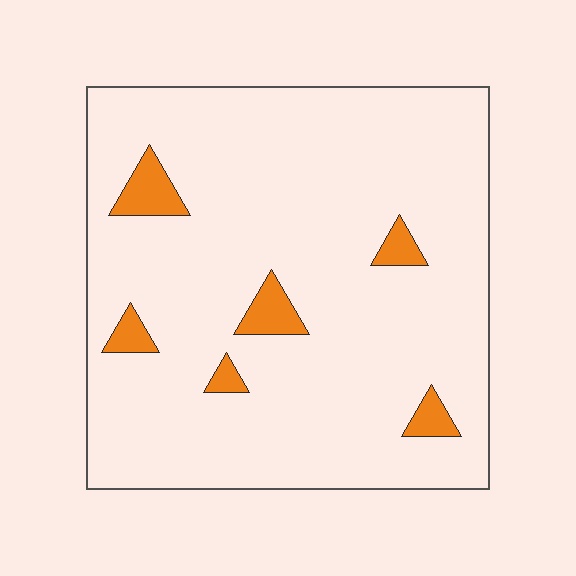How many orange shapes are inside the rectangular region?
6.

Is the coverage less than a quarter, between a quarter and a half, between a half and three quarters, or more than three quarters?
Less than a quarter.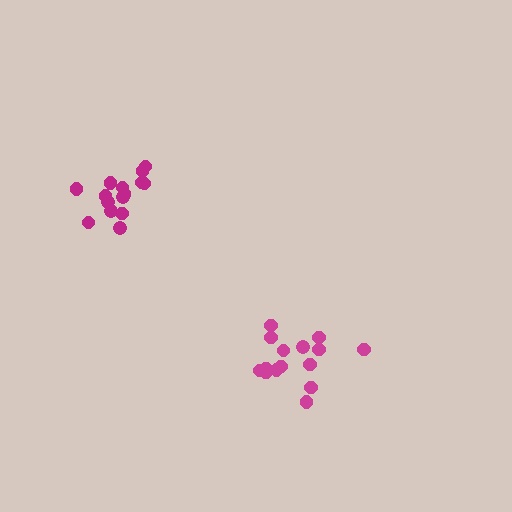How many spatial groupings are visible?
There are 2 spatial groupings.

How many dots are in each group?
Group 1: 15 dots, Group 2: 15 dots (30 total).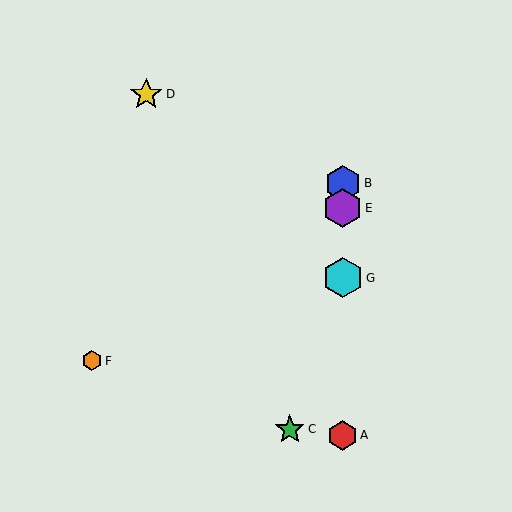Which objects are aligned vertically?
Objects A, B, E, G are aligned vertically.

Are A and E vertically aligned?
Yes, both are at x≈343.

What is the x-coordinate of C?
Object C is at x≈290.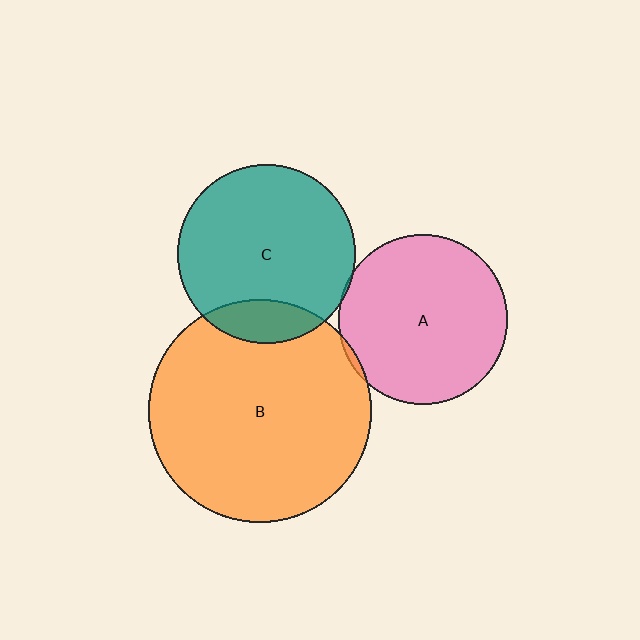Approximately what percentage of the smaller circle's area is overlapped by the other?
Approximately 5%.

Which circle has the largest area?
Circle B (orange).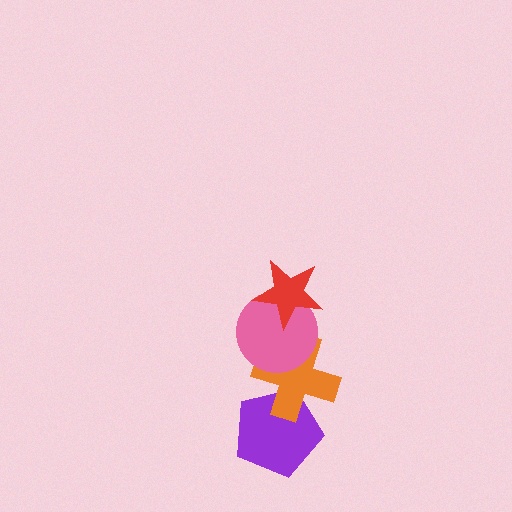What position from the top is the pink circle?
The pink circle is 2nd from the top.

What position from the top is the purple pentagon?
The purple pentagon is 4th from the top.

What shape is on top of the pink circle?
The red star is on top of the pink circle.